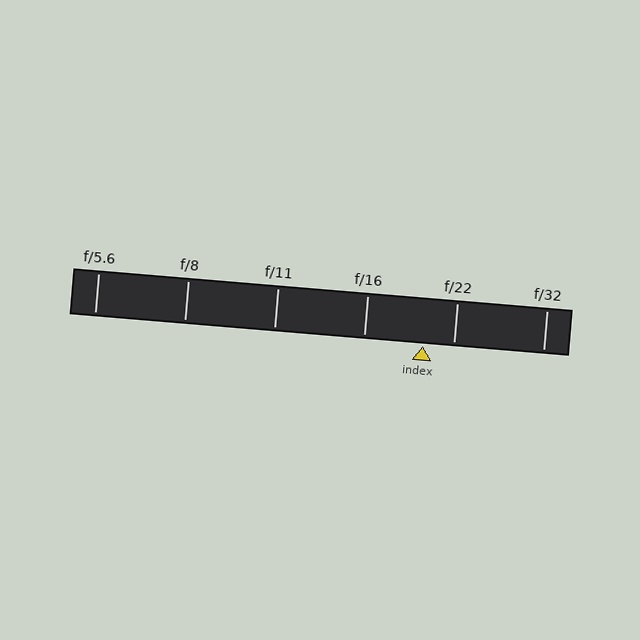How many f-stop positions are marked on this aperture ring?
There are 6 f-stop positions marked.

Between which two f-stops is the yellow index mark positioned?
The index mark is between f/16 and f/22.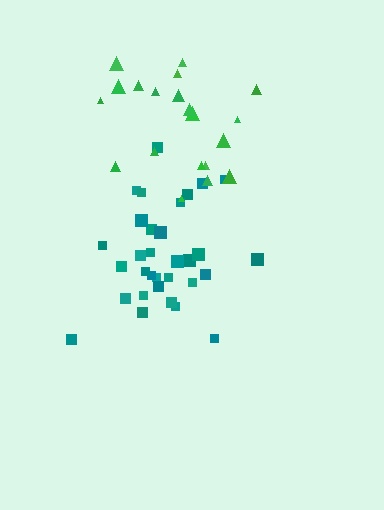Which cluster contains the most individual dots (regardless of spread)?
Teal (33).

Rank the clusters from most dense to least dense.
teal, green.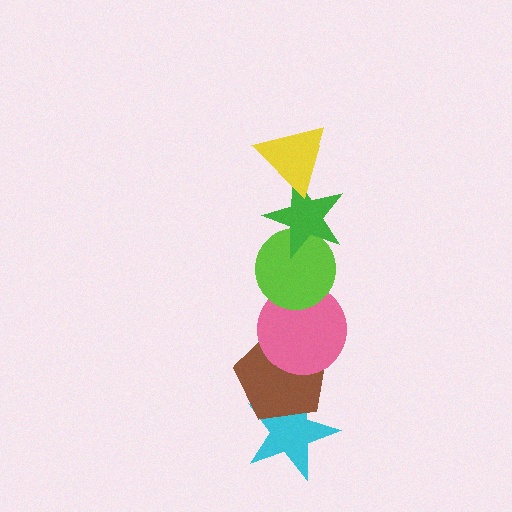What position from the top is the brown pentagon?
The brown pentagon is 5th from the top.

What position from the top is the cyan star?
The cyan star is 6th from the top.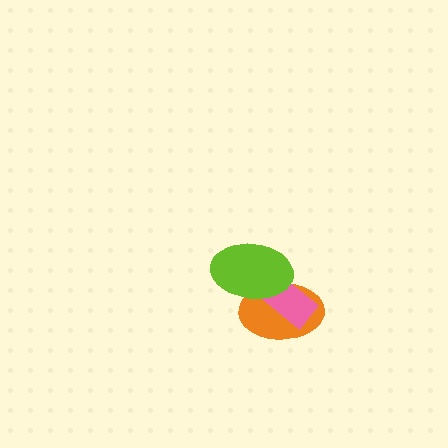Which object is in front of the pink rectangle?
The lime ellipse is in front of the pink rectangle.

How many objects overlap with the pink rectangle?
2 objects overlap with the pink rectangle.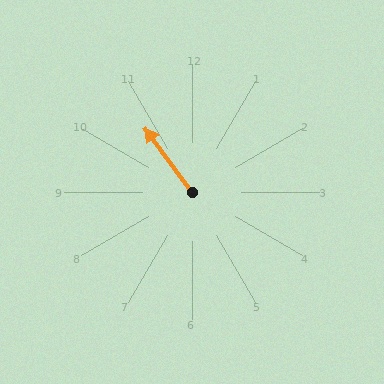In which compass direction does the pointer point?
Northwest.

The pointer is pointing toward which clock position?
Roughly 11 o'clock.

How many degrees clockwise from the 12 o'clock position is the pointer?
Approximately 324 degrees.